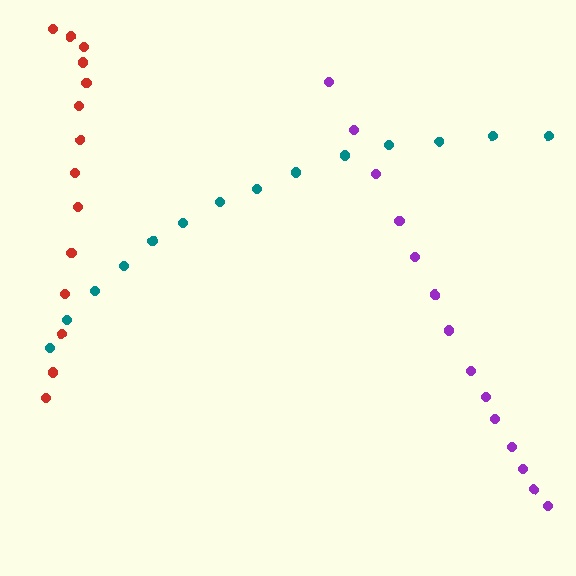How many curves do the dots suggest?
There are 3 distinct paths.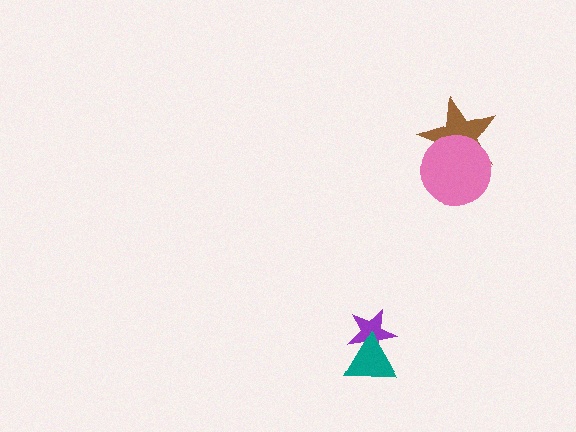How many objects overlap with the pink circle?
1 object overlaps with the pink circle.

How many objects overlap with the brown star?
1 object overlaps with the brown star.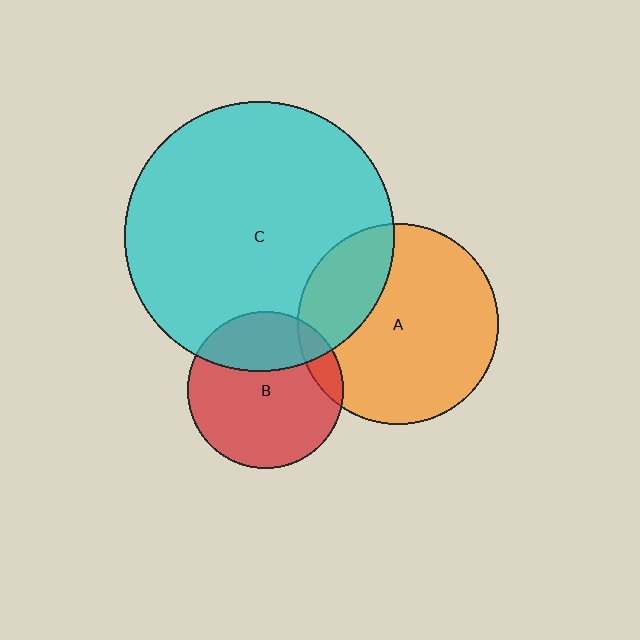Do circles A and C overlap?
Yes.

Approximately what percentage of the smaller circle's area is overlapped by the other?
Approximately 25%.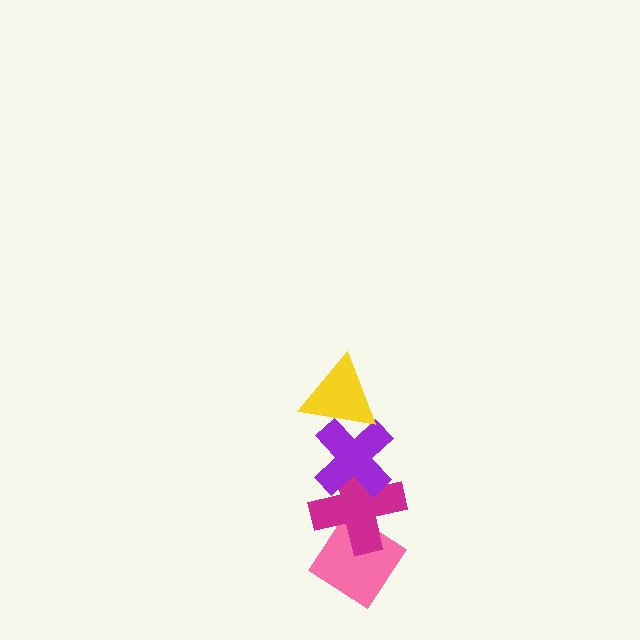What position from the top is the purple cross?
The purple cross is 2nd from the top.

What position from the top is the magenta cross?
The magenta cross is 3rd from the top.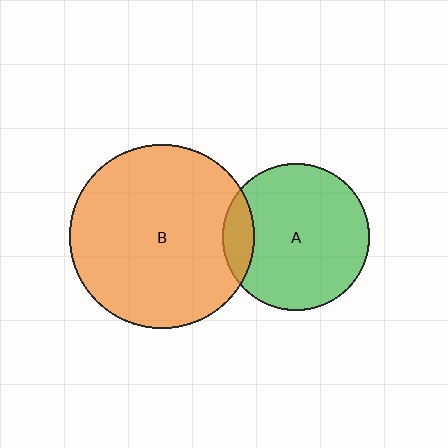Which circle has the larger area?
Circle B (orange).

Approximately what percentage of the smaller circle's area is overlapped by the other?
Approximately 10%.